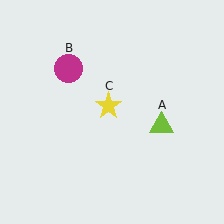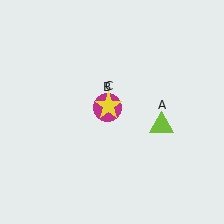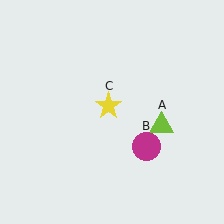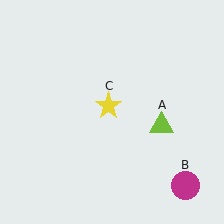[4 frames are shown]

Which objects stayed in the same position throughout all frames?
Lime triangle (object A) and yellow star (object C) remained stationary.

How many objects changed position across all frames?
1 object changed position: magenta circle (object B).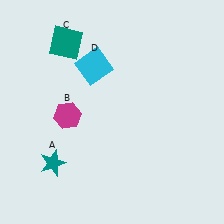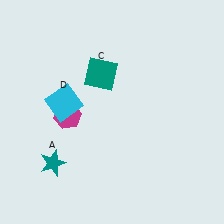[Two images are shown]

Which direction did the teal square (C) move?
The teal square (C) moved right.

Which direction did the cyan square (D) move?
The cyan square (D) moved down.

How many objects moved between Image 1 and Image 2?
2 objects moved between the two images.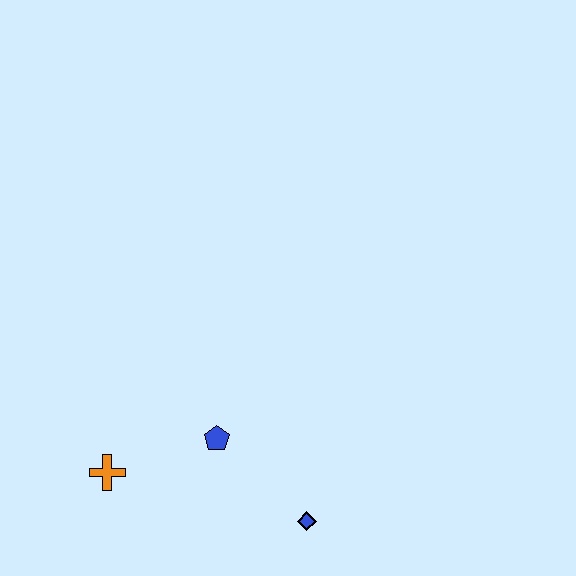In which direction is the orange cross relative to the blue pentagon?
The orange cross is to the left of the blue pentagon.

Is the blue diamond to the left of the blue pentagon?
No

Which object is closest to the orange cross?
The blue pentagon is closest to the orange cross.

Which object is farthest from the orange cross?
The blue diamond is farthest from the orange cross.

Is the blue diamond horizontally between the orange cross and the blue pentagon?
No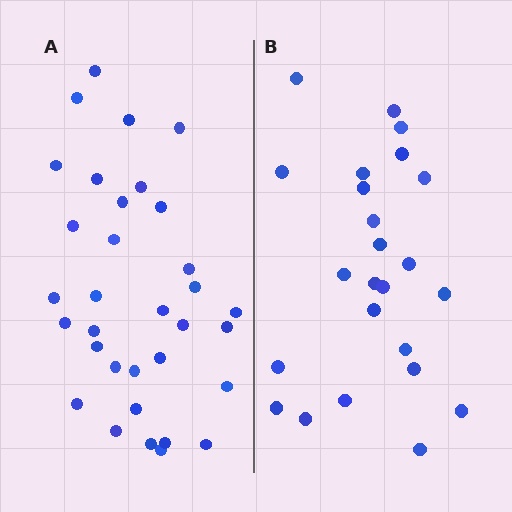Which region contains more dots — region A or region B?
Region A (the left region) has more dots.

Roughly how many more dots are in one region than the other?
Region A has roughly 8 or so more dots than region B.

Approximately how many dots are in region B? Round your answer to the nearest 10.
About 20 dots. (The exact count is 24, which rounds to 20.)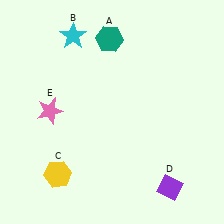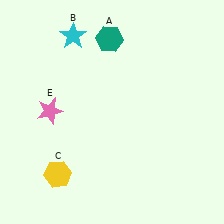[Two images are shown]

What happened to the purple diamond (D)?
The purple diamond (D) was removed in Image 2. It was in the bottom-right area of Image 1.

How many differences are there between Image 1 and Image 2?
There is 1 difference between the two images.